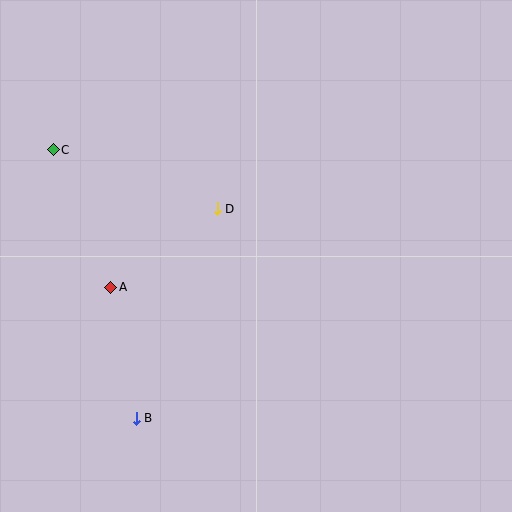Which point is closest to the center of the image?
Point D at (217, 209) is closest to the center.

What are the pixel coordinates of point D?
Point D is at (217, 209).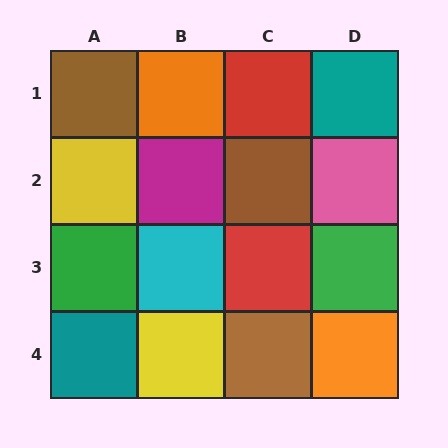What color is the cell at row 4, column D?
Orange.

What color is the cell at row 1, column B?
Orange.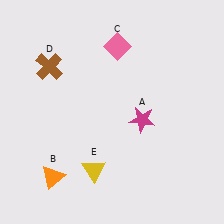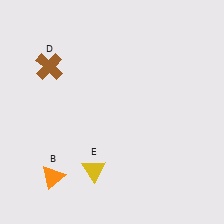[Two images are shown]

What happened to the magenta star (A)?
The magenta star (A) was removed in Image 2. It was in the bottom-right area of Image 1.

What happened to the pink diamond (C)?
The pink diamond (C) was removed in Image 2. It was in the top-right area of Image 1.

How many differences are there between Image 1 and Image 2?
There are 2 differences between the two images.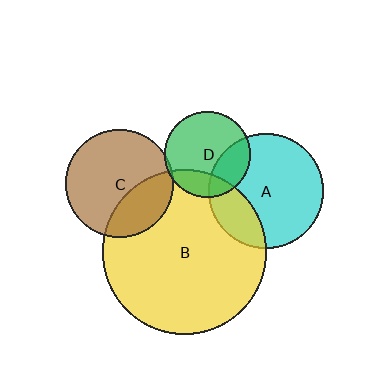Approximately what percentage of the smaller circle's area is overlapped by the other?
Approximately 30%.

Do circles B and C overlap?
Yes.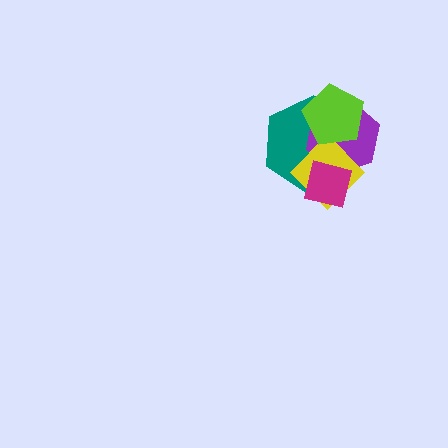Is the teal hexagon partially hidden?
Yes, it is partially covered by another shape.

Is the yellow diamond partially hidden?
Yes, it is partially covered by another shape.